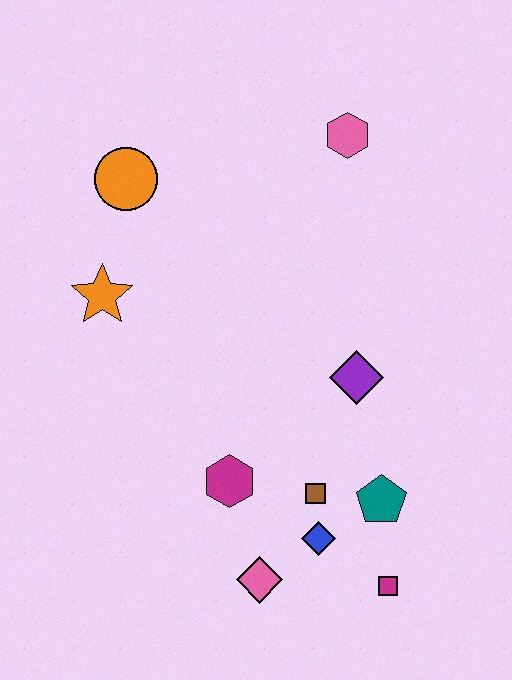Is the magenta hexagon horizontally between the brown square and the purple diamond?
No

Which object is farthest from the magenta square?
The orange circle is farthest from the magenta square.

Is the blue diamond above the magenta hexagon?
No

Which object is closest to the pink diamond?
The blue diamond is closest to the pink diamond.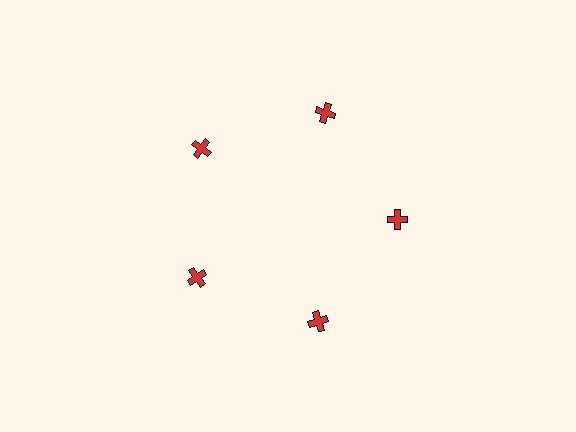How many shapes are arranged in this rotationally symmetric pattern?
There are 5 shapes, arranged in 5 groups of 1.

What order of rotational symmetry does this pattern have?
This pattern has 5-fold rotational symmetry.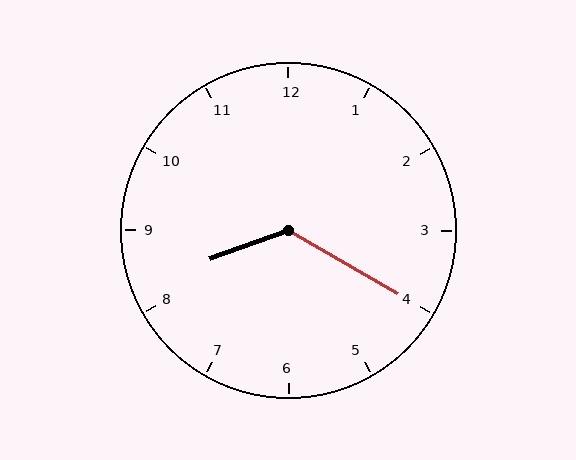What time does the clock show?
8:20.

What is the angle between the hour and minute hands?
Approximately 130 degrees.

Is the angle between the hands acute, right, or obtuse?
It is obtuse.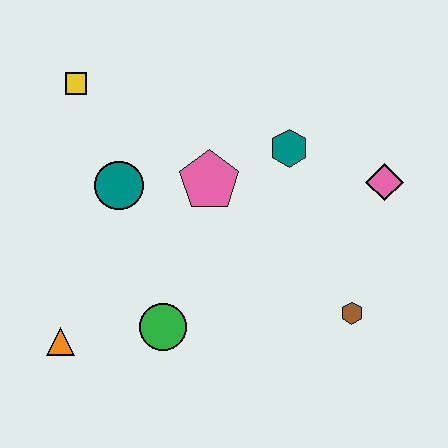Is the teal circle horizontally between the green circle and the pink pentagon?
No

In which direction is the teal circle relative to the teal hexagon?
The teal circle is to the left of the teal hexagon.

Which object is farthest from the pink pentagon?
The orange triangle is farthest from the pink pentagon.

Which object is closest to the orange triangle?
The green circle is closest to the orange triangle.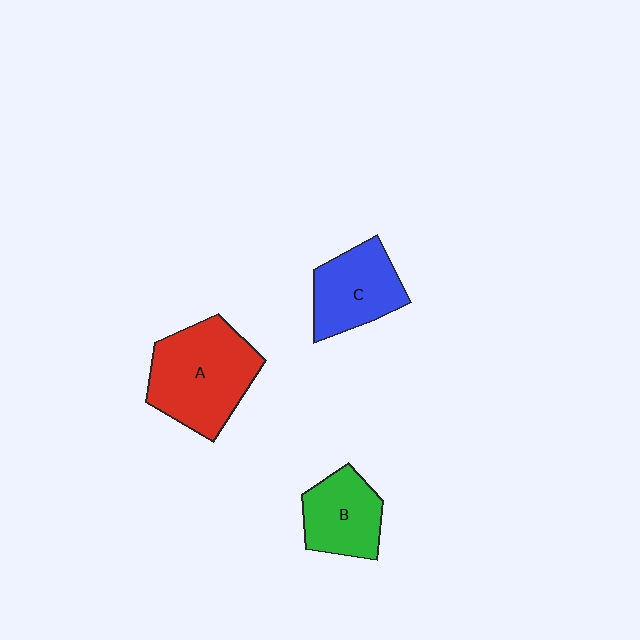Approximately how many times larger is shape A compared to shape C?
Approximately 1.5 times.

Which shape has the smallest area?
Shape B (green).